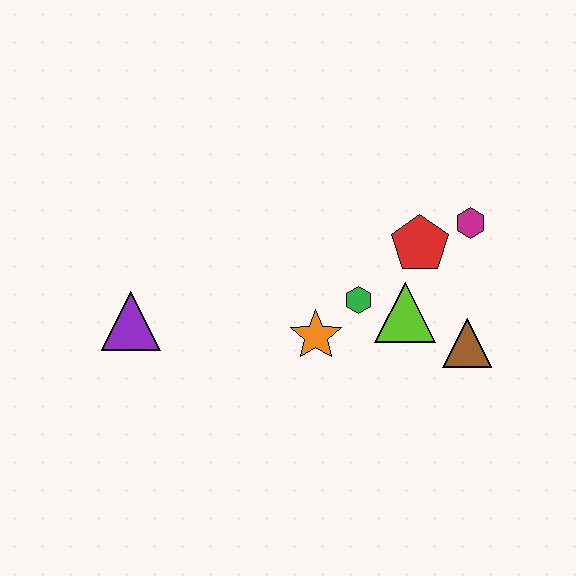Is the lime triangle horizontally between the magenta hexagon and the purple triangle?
Yes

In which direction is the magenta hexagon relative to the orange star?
The magenta hexagon is to the right of the orange star.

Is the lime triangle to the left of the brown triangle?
Yes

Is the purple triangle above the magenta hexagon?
No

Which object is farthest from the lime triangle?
The purple triangle is farthest from the lime triangle.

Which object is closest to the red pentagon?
The magenta hexagon is closest to the red pentagon.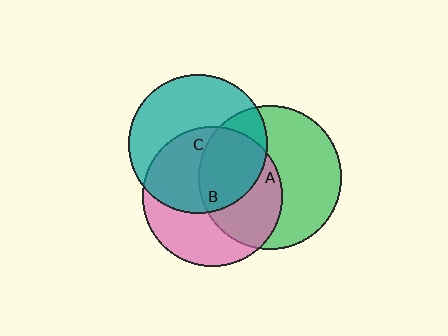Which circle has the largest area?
Circle A (green).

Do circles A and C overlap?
Yes.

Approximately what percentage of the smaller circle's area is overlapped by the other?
Approximately 35%.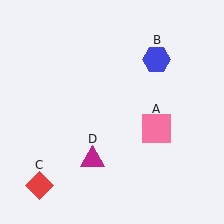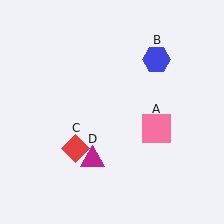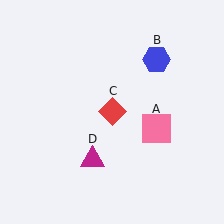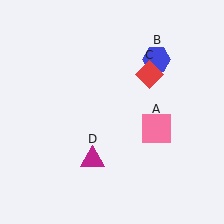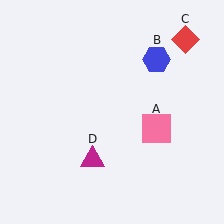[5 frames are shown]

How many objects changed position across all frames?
1 object changed position: red diamond (object C).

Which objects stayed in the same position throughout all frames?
Pink square (object A) and blue hexagon (object B) and magenta triangle (object D) remained stationary.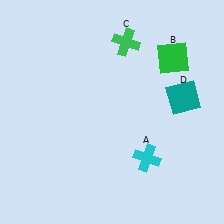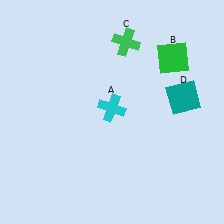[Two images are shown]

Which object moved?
The cyan cross (A) moved up.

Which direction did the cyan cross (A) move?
The cyan cross (A) moved up.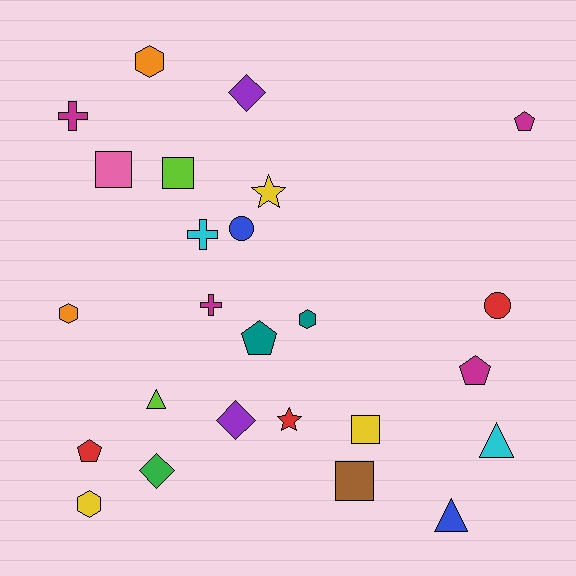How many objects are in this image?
There are 25 objects.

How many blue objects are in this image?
There are 2 blue objects.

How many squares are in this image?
There are 4 squares.